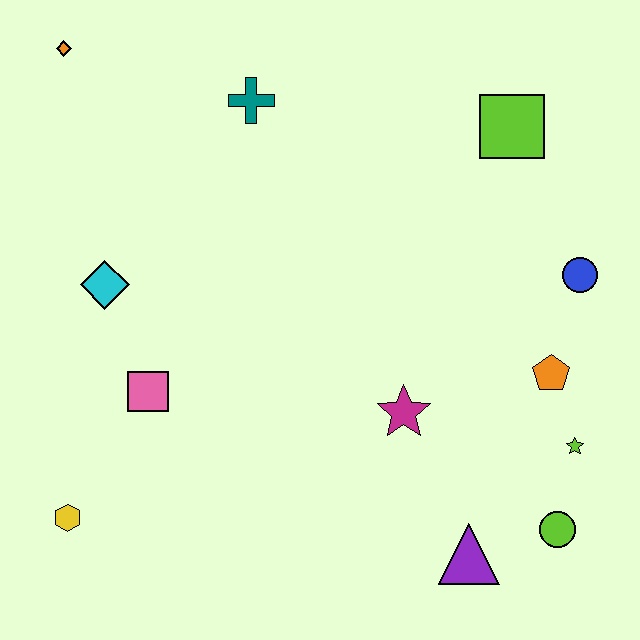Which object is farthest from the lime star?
The orange diamond is farthest from the lime star.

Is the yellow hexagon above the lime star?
No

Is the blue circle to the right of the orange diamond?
Yes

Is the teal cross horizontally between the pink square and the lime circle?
Yes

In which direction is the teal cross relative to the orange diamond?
The teal cross is to the right of the orange diamond.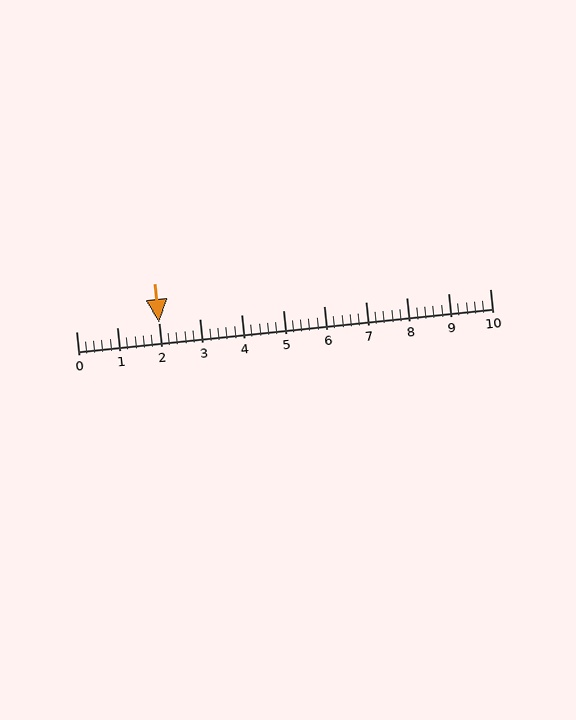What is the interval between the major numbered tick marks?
The major tick marks are spaced 1 units apart.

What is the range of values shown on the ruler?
The ruler shows values from 0 to 10.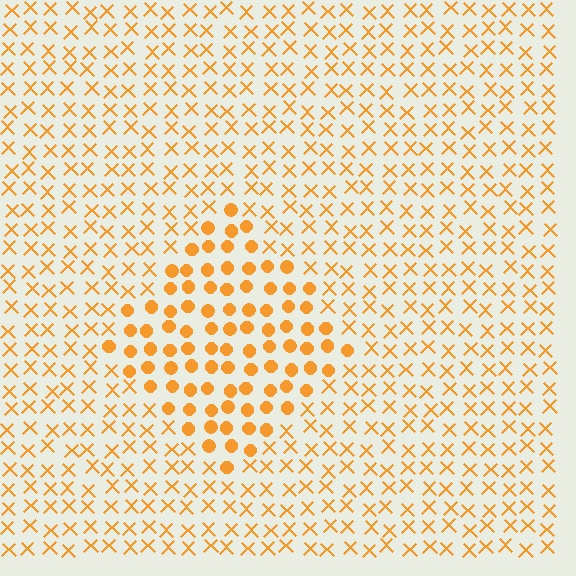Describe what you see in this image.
The image is filled with small orange elements arranged in a uniform grid. A diamond-shaped region contains circles, while the surrounding area contains X marks. The boundary is defined purely by the change in element shape.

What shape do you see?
I see a diamond.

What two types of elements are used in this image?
The image uses circles inside the diamond region and X marks outside it.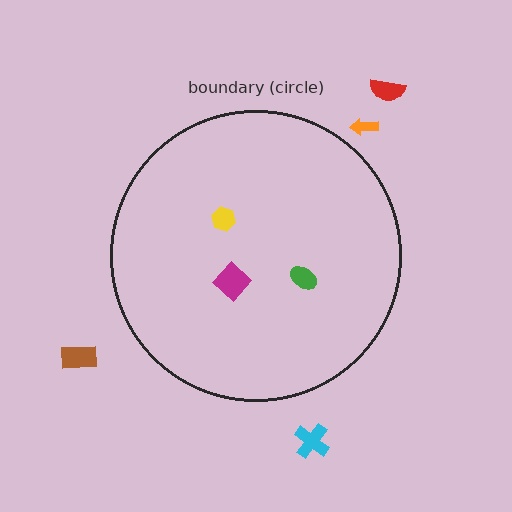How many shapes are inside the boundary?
3 inside, 4 outside.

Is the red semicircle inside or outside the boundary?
Outside.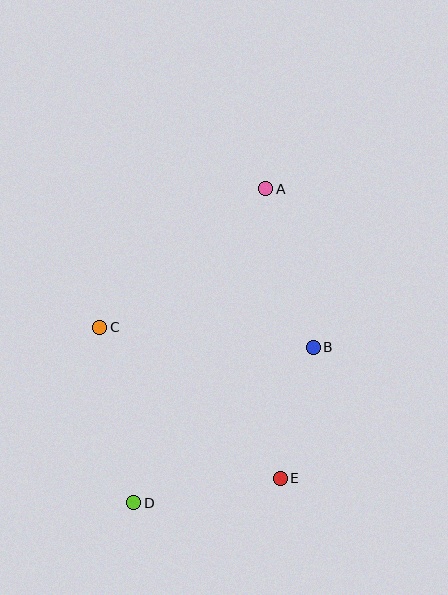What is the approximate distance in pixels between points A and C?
The distance between A and C is approximately 216 pixels.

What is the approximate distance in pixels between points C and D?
The distance between C and D is approximately 179 pixels.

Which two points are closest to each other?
Points B and E are closest to each other.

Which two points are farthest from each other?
Points A and D are farthest from each other.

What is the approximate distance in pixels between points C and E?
The distance between C and E is approximately 235 pixels.